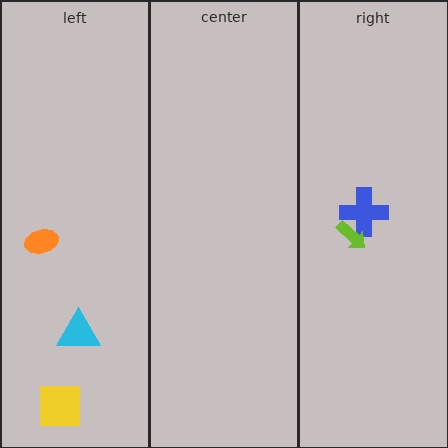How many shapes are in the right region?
2.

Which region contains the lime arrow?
The right region.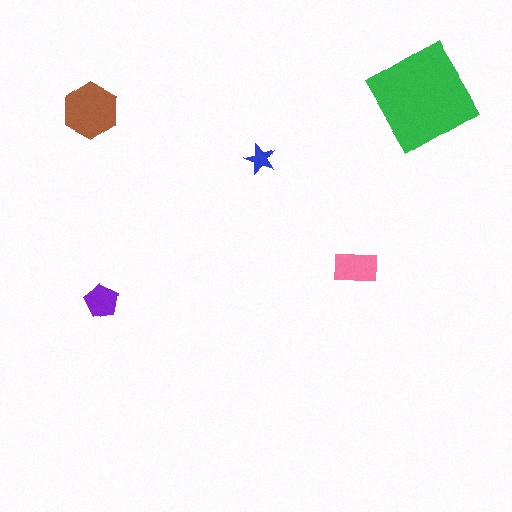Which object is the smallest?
The blue star.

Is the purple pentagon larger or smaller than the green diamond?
Smaller.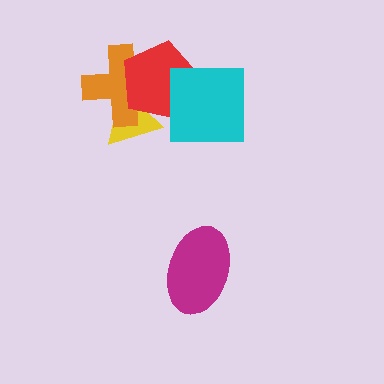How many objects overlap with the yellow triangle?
2 objects overlap with the yellow triangle.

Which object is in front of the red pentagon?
The cyan square is in front of the red pentagon.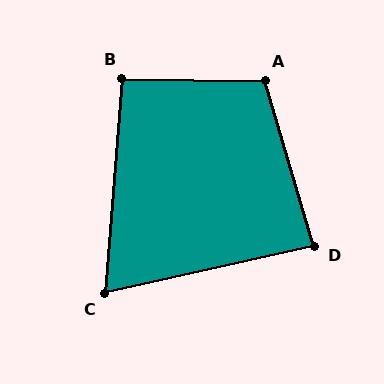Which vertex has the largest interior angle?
A, at approximately 107 degrees.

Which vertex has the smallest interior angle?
C, at approximately 73 degrees.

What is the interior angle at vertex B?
Approximately 94 degrees (approximately right).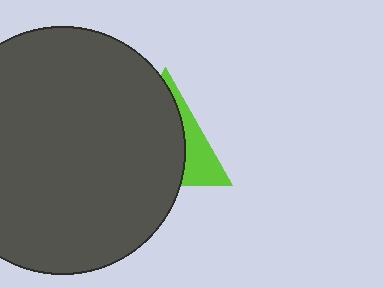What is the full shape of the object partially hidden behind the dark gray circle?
The partially hidden object is a lime triangle.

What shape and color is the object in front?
The object in front is a dark gray circle.